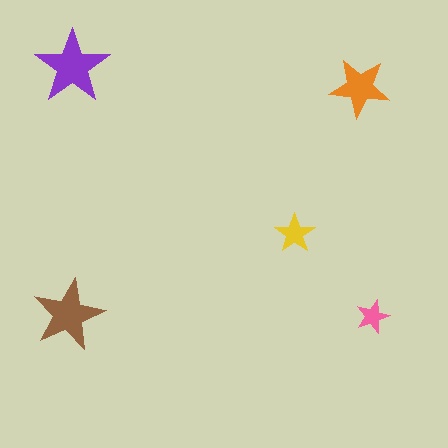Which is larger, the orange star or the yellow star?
The orange one.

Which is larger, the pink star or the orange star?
The orange one.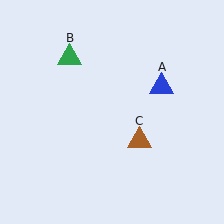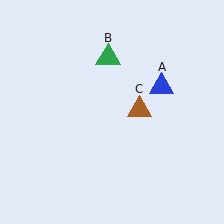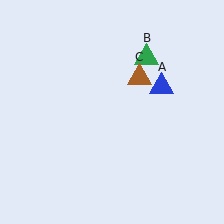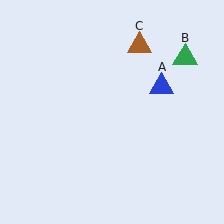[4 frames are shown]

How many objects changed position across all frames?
2 objects changed position: green triangle (object B), brown triangle (object C).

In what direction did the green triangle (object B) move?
The green triangle (object B) moved right.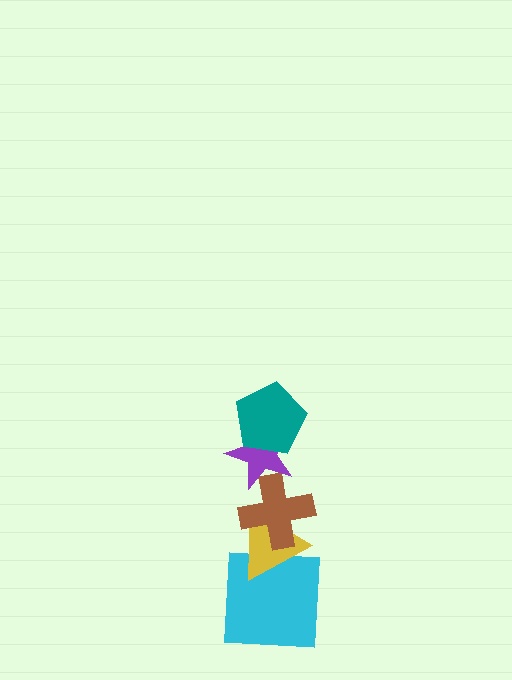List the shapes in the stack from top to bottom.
From top to bottom: the teal pentagon, the purple star, the brown cross, the yellow triangle, the cyan square.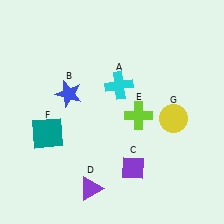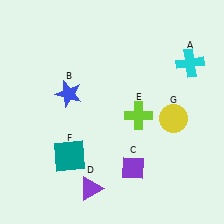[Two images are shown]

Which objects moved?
The objects that moved are: the cyan cross (A), the teal square (F).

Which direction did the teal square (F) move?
The teal square (F) moved down.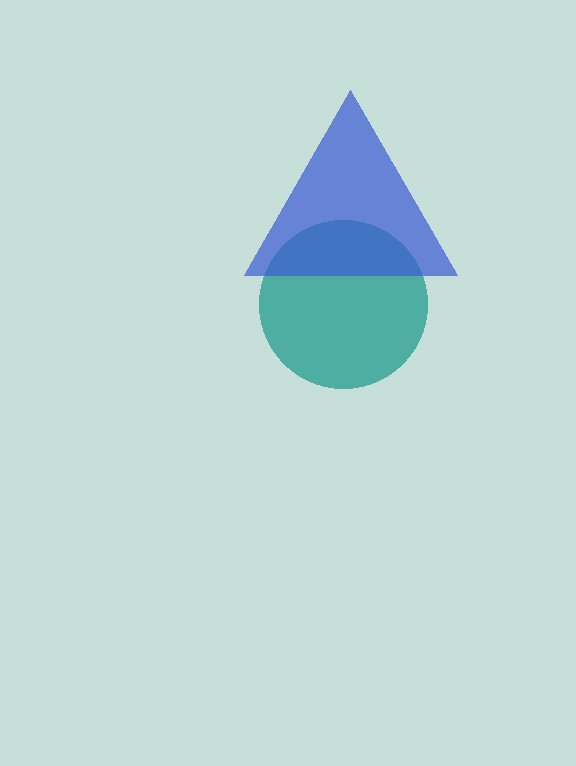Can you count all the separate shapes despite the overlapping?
Yes, there are 2 separate shapes.